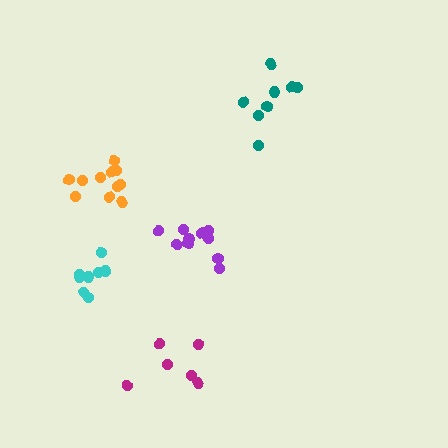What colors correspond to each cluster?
The clusters are colored: teal, orange, magenta, purple, cyan.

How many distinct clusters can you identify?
There are 5 distinct clusters.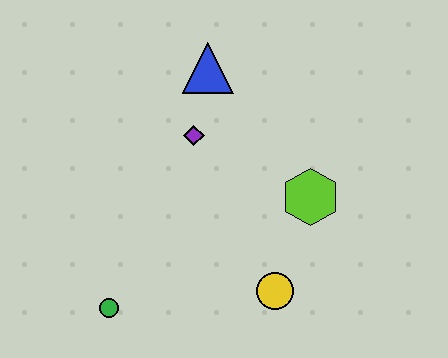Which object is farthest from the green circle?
The blue triangle is farthest from the green circle.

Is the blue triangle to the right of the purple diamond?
Yes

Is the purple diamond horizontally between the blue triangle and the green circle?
Yes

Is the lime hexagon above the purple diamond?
No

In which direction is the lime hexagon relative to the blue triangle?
The lime hexagon is below the blue triangle.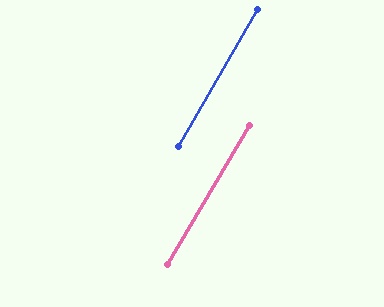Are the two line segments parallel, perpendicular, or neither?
Parallel — their directions differ by only 0.6°.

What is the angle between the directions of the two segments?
Approximately 1 degree.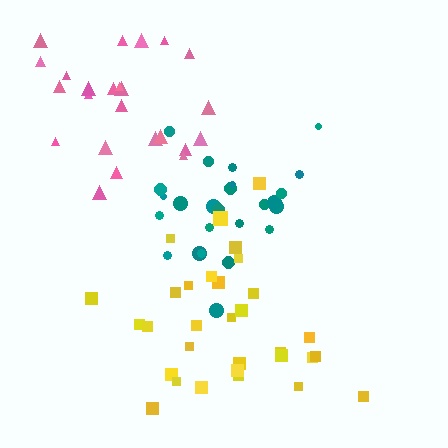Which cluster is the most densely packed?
Teal.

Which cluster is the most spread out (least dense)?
Pink.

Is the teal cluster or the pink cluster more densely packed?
Teal.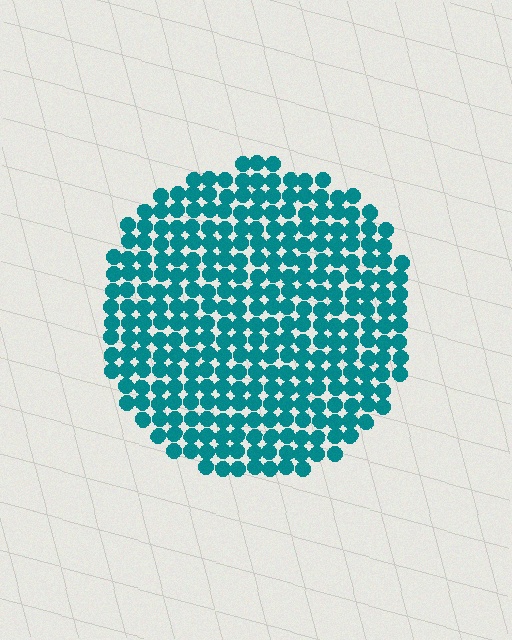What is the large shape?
The large shape is a circle.